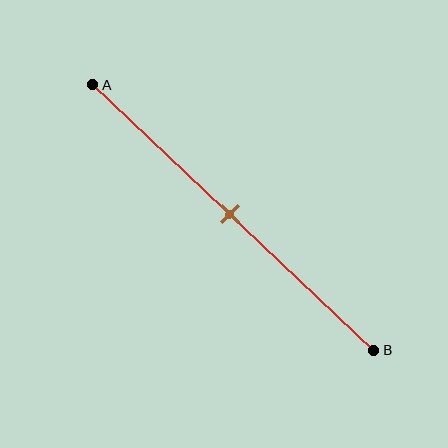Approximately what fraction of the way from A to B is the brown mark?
The brown mark is approximately 50% of the way from A to B.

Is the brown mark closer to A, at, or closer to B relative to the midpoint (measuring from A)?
The brown mark is approximately at the midpoint of segment AB.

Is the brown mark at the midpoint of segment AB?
Yes, the mark is approximately at the midpoint.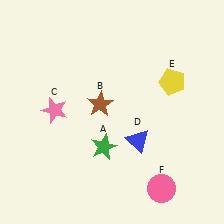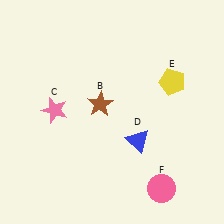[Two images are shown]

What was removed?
The green star (A) was removed in Image 2.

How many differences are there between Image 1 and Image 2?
There is 1 difference between the two images.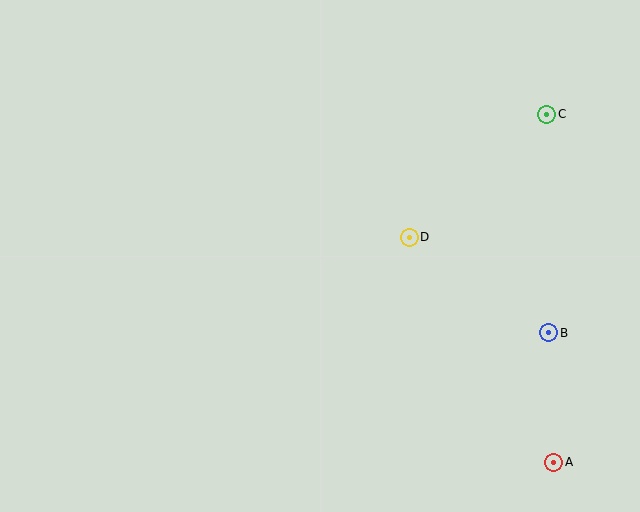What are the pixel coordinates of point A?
Point A is at (554, 462).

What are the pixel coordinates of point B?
Point B is at (549, 333).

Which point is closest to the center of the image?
Point D at (409, 237) is closest to the center.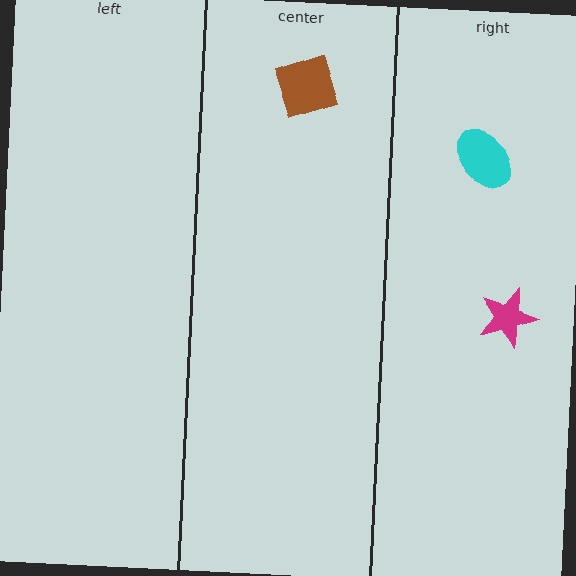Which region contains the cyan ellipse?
The right region.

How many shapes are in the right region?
2.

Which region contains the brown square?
The center region.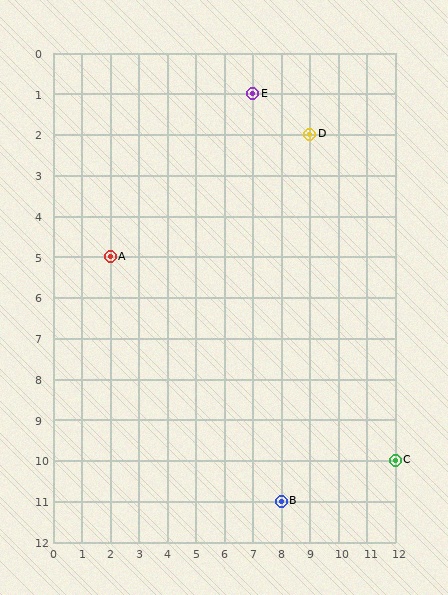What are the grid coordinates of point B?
Point B is at grid coordinates (8, 11).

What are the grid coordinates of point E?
Point E is at grid coordinates (7, 1).